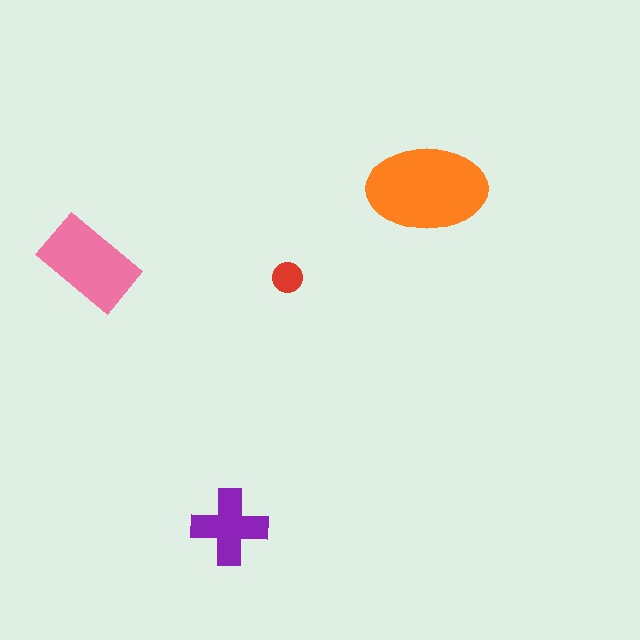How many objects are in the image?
There are 4 objects in the image.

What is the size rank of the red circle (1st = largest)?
4th.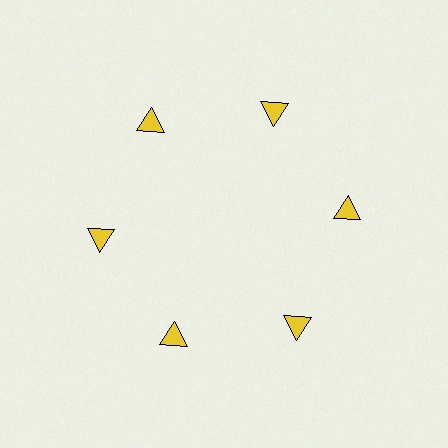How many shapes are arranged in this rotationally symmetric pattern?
There are 6 shapes, arranged in 6 groups of 1.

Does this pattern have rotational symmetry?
Yes, this pattern has 6-fold rotational symmetry. It looks the same after rotating 60 degrees around the center.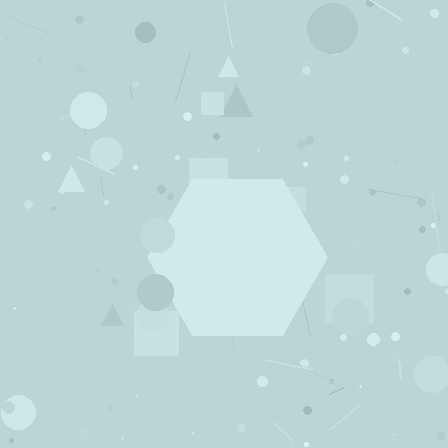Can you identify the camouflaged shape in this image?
The camouflaged shape is a hexagon.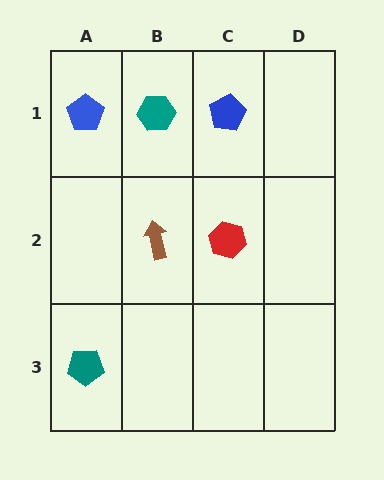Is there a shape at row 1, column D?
No, that cell is empty.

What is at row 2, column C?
A red hexagon.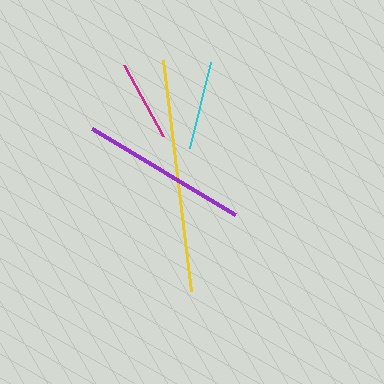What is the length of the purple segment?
The purple segment is approximately 167 pixels long.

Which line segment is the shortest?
The magenta line is the shortest at approximately 82 pixels.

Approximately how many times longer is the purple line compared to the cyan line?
The purple line is approximately 1.9 times the length of the cyan line.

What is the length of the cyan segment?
The cyan segment is approximately 89 pixels long.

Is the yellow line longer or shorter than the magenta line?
The yellow line is longer than the magenta line.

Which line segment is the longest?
The yellow line is the longest at approximately 233 pixels.